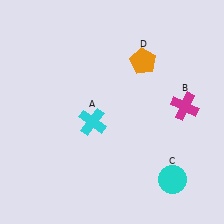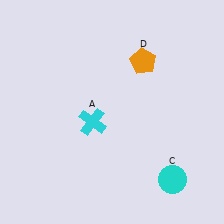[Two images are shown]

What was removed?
The magenta cross (B) was removed in Image 2.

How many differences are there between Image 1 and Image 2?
There is 1 difference between the two images.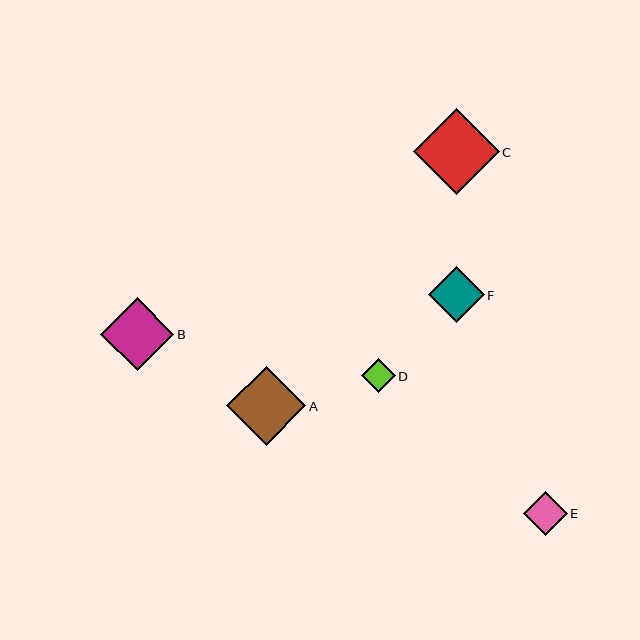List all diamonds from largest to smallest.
From largest to smallest: C, A, B, F, E, D.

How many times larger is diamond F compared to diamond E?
Diamond F is approximately 1.3 times the size of diamond E.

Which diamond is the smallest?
Diamond D is the smallest with a size of approximately 33 pixels.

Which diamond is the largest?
Diamond C is the largest with a size of approximately 86 pixels.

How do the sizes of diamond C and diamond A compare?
Diamond C and diamond A are approximately the same size.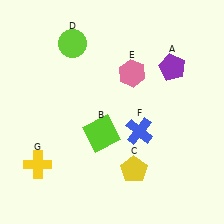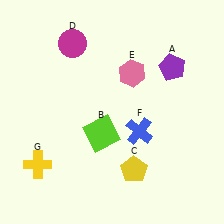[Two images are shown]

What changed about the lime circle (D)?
In Image 1, D is lime. In Image 2, it changed to magenta.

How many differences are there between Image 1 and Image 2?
There is 1 difference between the two images.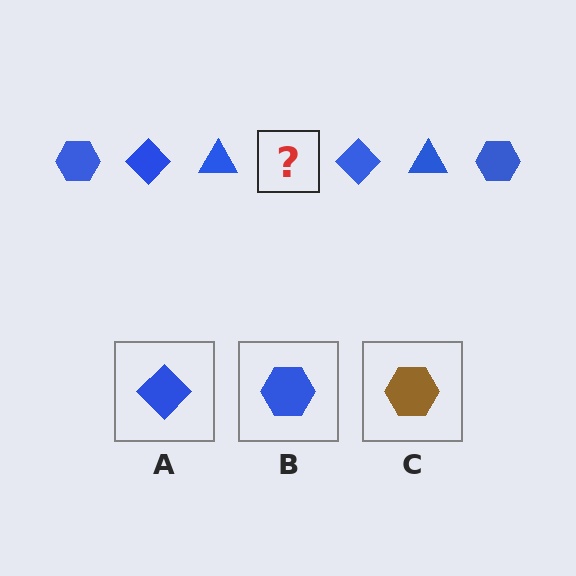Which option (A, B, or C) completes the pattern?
B.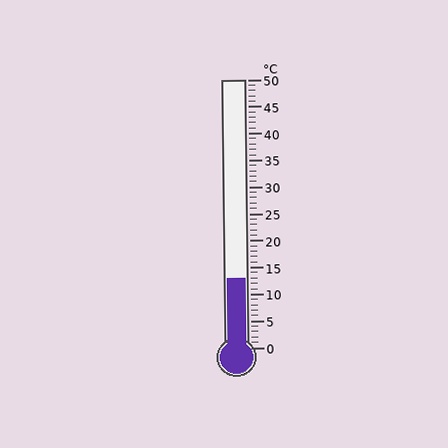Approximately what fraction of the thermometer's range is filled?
The thermometer is filled to approximately 25% of its range.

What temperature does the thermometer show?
The thermometer shows approximately 13°C.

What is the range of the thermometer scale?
The thermometer scale ranges from 0°C to 50°C.